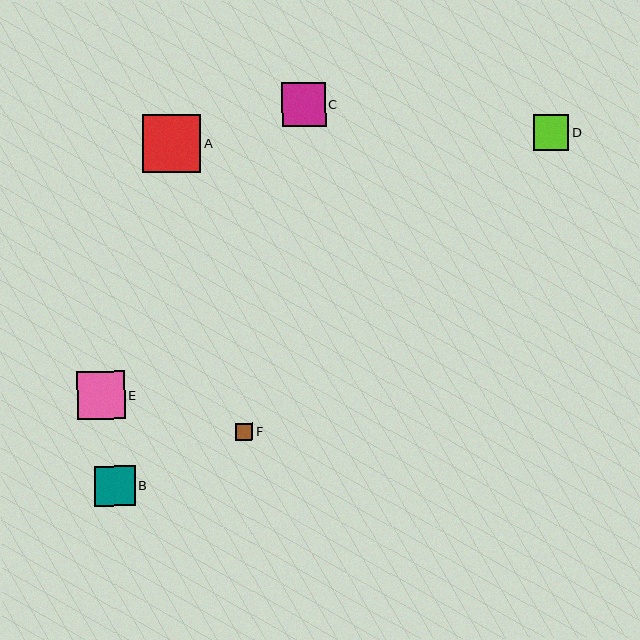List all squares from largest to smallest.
From largest to smallest: A, E, C, B, D, F.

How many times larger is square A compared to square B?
Square A is approximately 1.4 times the size of square B.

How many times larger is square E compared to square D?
Square E is approximately 1.4 times the size of square D.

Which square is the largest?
Square A is the largest with a size of approximately 58 pixels.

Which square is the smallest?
Square F is the smallest with a size of approximately 18 pixels.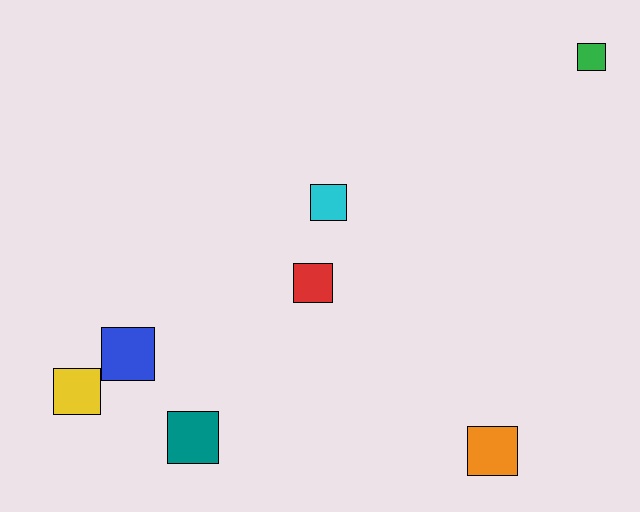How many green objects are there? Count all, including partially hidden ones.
There is 1 green object.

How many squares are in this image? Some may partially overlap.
There are 7 squares.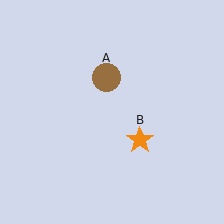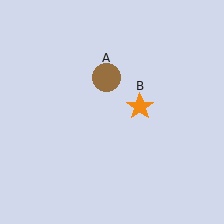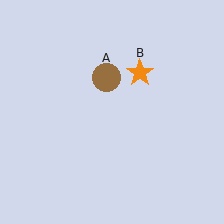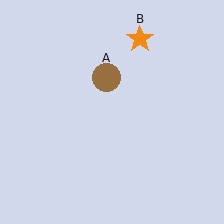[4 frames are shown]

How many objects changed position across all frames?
1 object changed position: orange star (object B).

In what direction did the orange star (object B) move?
The orange star (object B) moved up.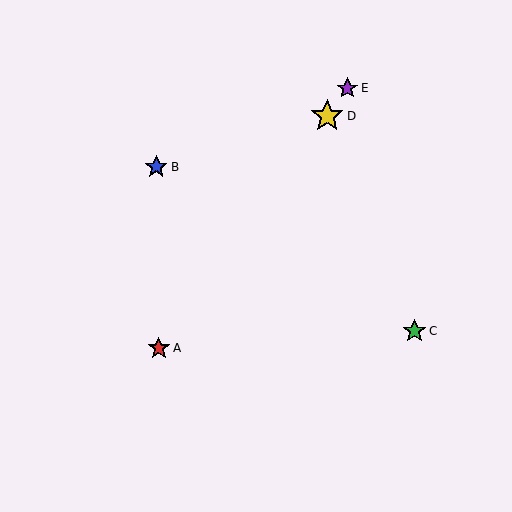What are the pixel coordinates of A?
Object A is at (159, 348).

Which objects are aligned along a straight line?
Objects A, D, E are aligned along a straight line.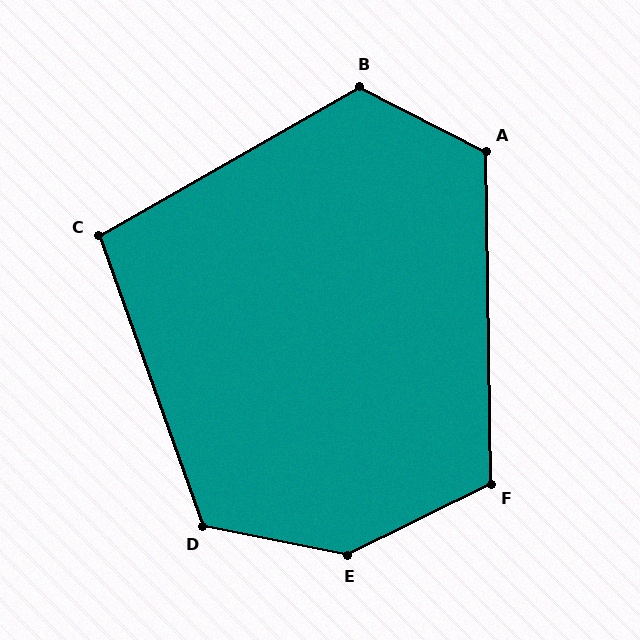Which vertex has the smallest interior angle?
C, at approximately 100 degrees.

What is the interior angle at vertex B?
Approximately 123 degrees (obtuse).